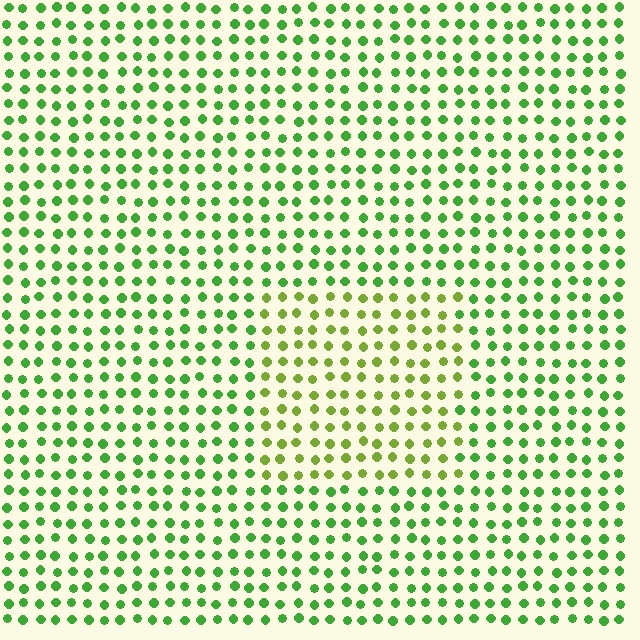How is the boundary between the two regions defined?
The boundary is defined purely by a slight shift in hue (about 31 degrees). Spacing, size, and orientation are identical on both sides.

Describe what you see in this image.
The image is filled with small green elements in a uniform arrangement. A rectangle-shaped region is visible where the elements are tinted to a slightly different hue, forming a subtle color boundary.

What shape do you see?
I see a rectangle.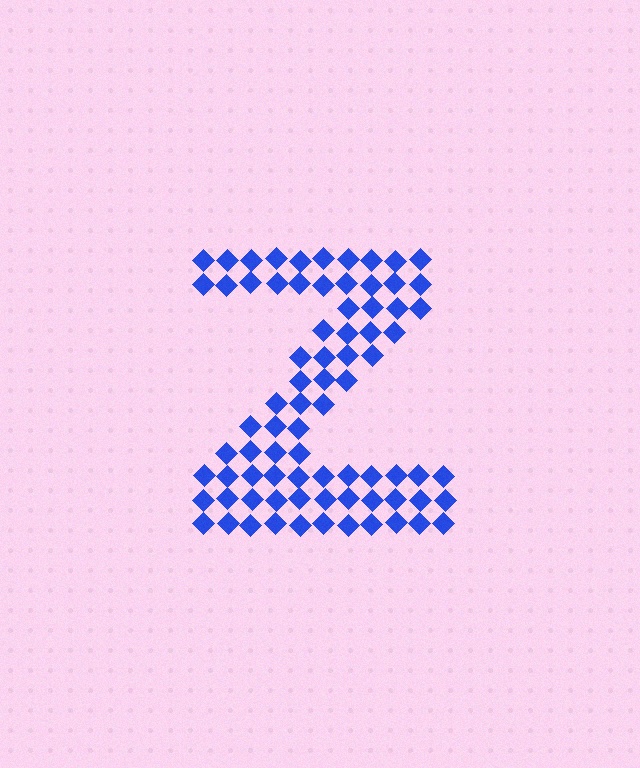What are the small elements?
The small elements are diamonds.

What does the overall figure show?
The overall figure shows the letter Z.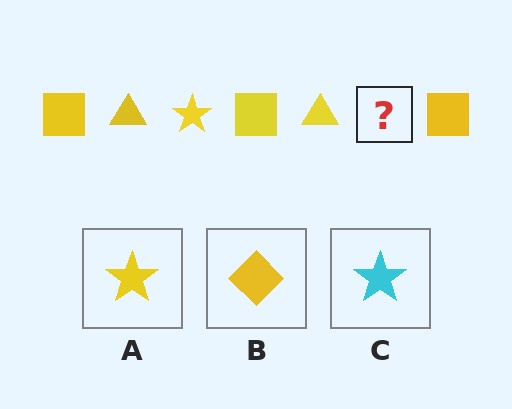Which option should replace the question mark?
Option A.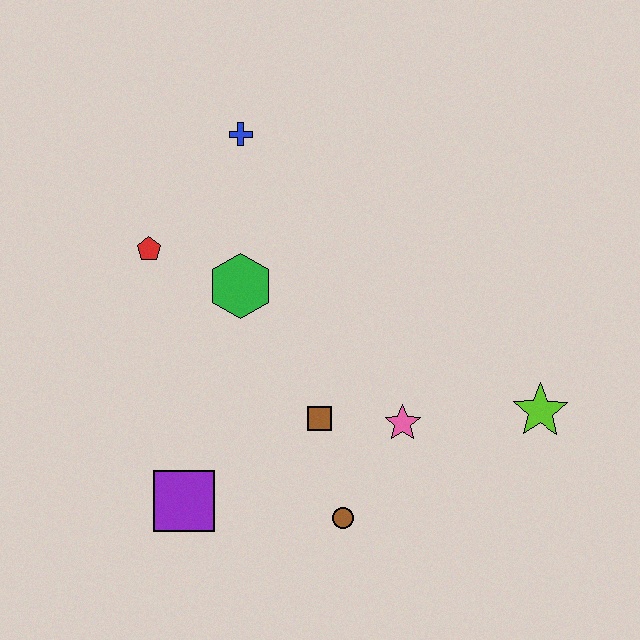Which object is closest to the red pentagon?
The green hexagon is closest to the red pentagon.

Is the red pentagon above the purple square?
Yes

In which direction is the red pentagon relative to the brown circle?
The red pentagon is above the brown circle.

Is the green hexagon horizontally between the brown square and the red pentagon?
Yes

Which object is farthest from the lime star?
The red pentagon is farthest from the lime star.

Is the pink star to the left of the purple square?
No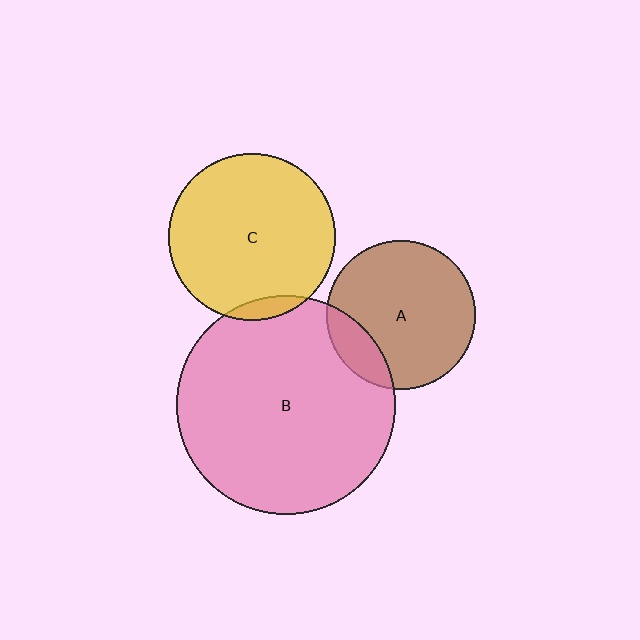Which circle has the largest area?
Circle B (pink).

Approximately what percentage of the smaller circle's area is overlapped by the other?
Approximately 5%.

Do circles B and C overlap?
Yes.